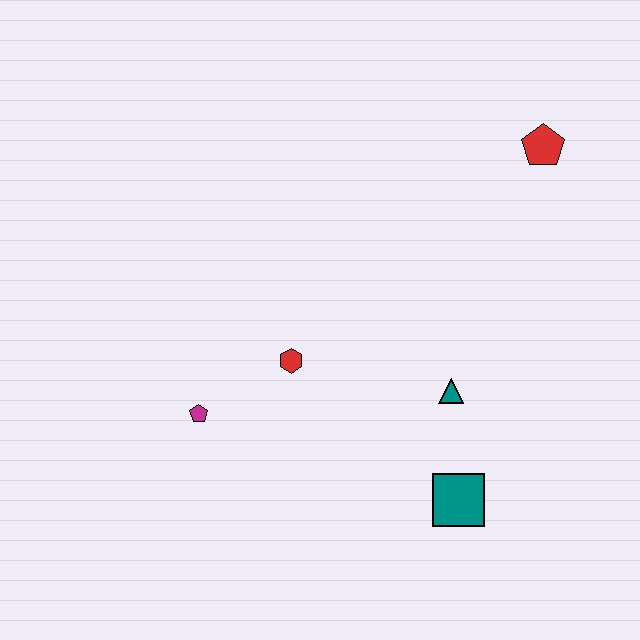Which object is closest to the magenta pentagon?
The red hexagon is closest to the magenta pentagon.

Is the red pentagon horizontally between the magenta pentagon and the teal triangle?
No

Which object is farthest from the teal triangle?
The red pentagon is farthest from the teal triangle.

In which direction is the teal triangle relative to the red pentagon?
The teal triangle is below the red pentagon.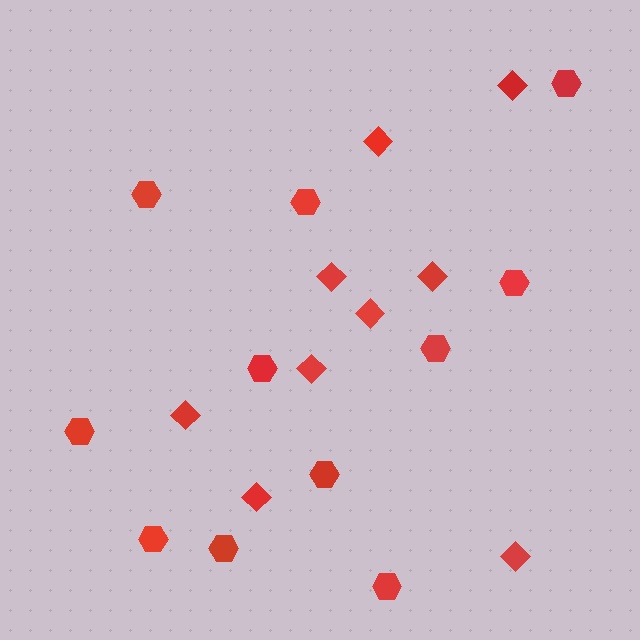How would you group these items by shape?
There are 2 groups: one group of diamonds (9) and one group of hexagons (11).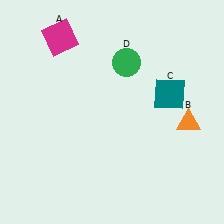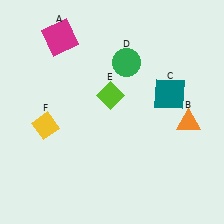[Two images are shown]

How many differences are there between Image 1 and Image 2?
There are 2 differences between the two images.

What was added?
A lime diamond (E), a yellow diamond (F) were added in Image 2.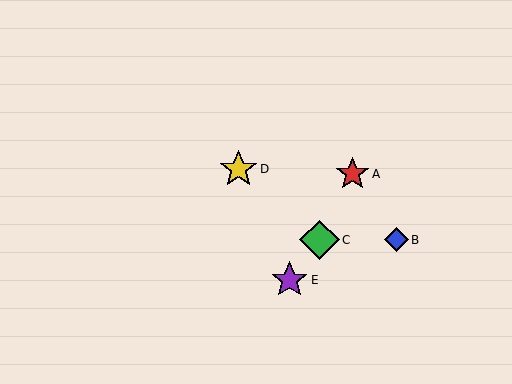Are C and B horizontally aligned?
Yes, both are at y≈240.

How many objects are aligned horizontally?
2 objects (B, C) are aligned horizontally.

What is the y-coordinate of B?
Object B is at y≈240.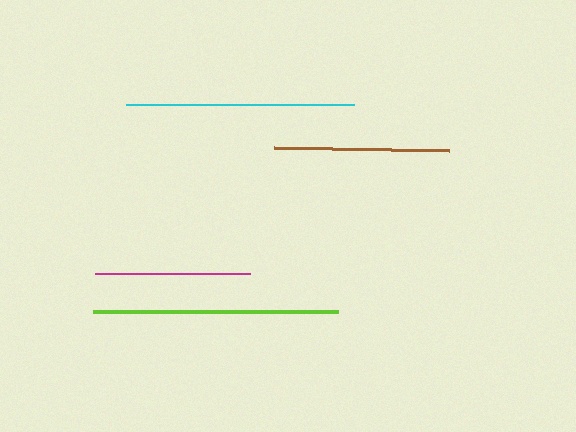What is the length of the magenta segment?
The magenta segment is approximately 154 pixels long.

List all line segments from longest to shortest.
From longest to shortest: lime, cyan, brown, magenta.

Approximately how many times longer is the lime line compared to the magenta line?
The lime line is approximately 1.6 times the length of the magenta line.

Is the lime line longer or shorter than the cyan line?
The lime line is longer than the cyan line.